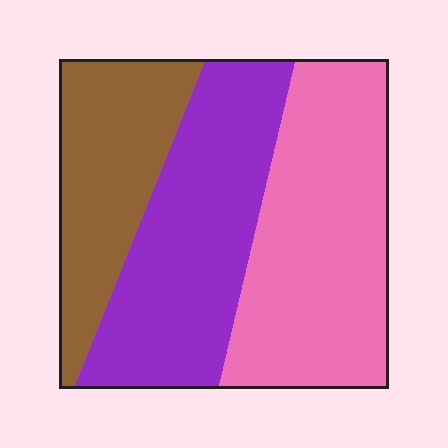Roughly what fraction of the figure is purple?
Purple takes up about three eighths (3/8) of the figure.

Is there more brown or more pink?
Pink.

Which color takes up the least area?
Brown, at roughly 25%.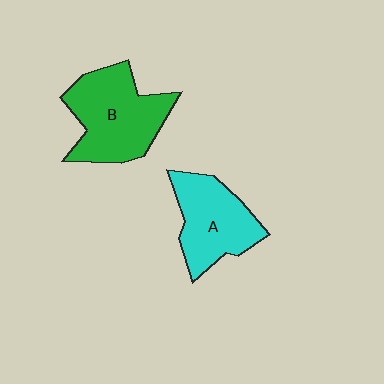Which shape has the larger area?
Shape B (green).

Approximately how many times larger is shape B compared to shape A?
Approximately 1.2 times.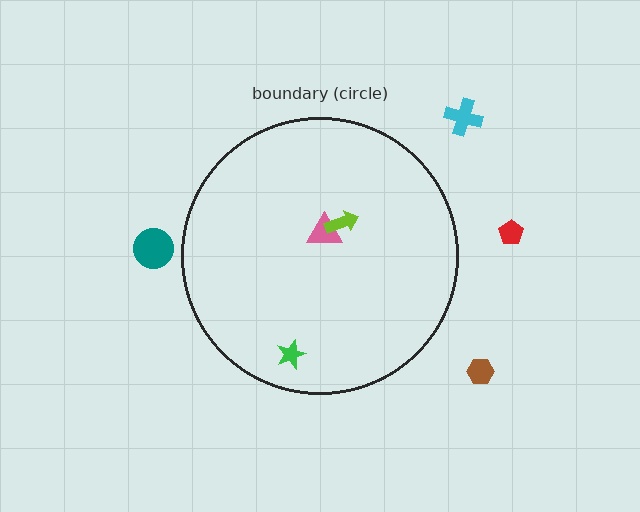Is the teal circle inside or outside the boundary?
Outside.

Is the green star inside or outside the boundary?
Inside.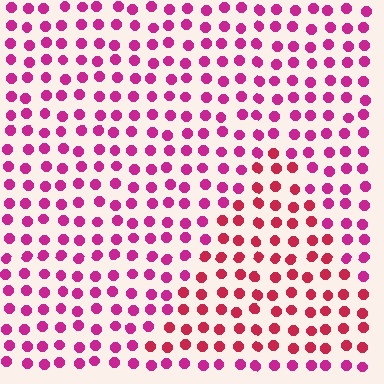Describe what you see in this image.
The image is filled with small magenta elements in a uniform arrangement. A triangle-shaped region is visible where the elements are tinted to a slightly different hue, forming a subtle color boundary.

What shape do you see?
I see a triangle.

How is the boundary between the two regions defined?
The boundary is defined purely by a slight shift in hue (about 26 degrees). Spacing, size, and orientation are identical on both sides.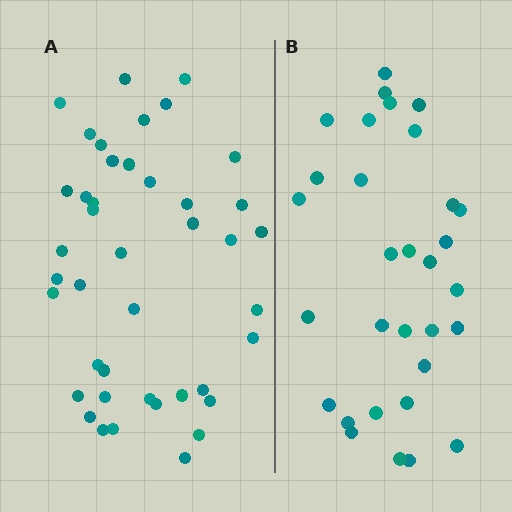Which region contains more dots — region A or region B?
Region A (the left region) has more dots.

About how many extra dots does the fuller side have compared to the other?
Region A has roughly 12 or so more dots than region B.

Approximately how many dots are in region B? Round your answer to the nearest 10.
About 30 dots. (The exact count is 31, which rounds to 30.)